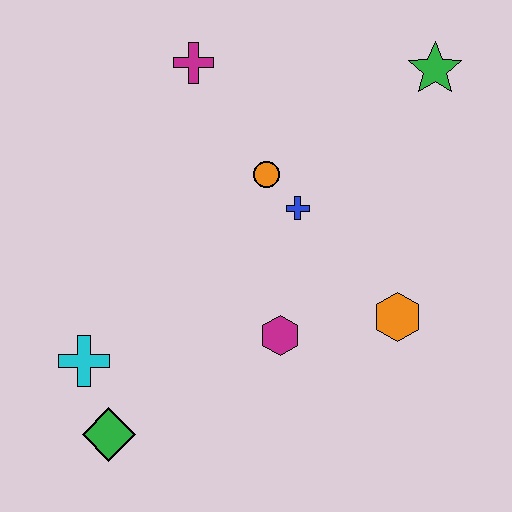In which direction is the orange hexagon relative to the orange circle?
The orange hexagon is below the orange circle.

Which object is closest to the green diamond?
The cyan cross is closest to the green diamond.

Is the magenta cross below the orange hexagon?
No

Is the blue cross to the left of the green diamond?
No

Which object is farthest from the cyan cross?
The green star is farthest from the cyan cross.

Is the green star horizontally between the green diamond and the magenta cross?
No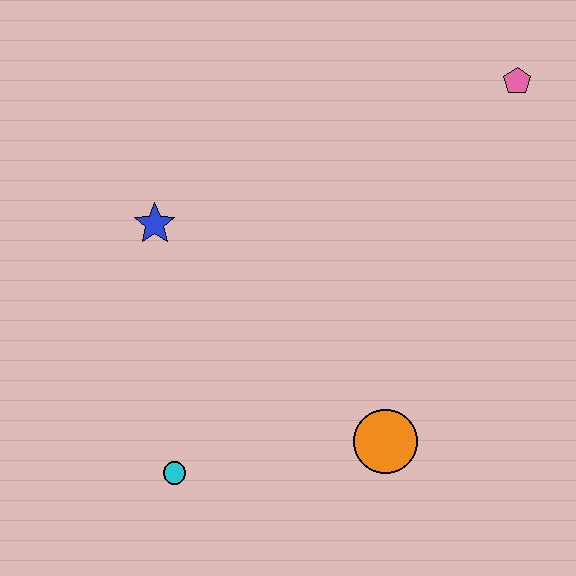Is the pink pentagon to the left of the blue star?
No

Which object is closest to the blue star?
The cyan circle is closest to the blue star.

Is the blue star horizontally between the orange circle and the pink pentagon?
No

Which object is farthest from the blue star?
The pink pentagon is farthest from the blue star.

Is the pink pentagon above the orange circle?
Yes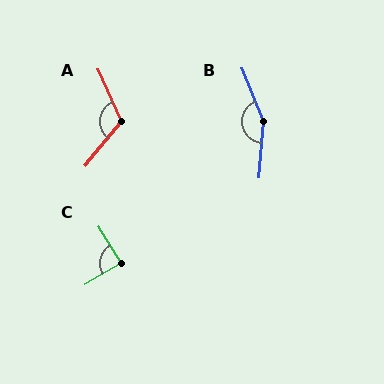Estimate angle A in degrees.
Approximately 117 degrees.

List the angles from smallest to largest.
C (90°), A (117°), B (154°).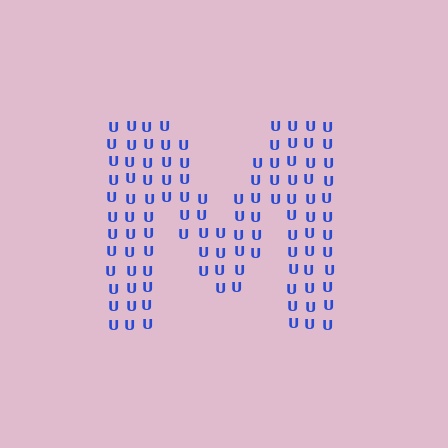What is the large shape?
The large shape is the letter M.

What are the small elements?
The small elements are letter U's.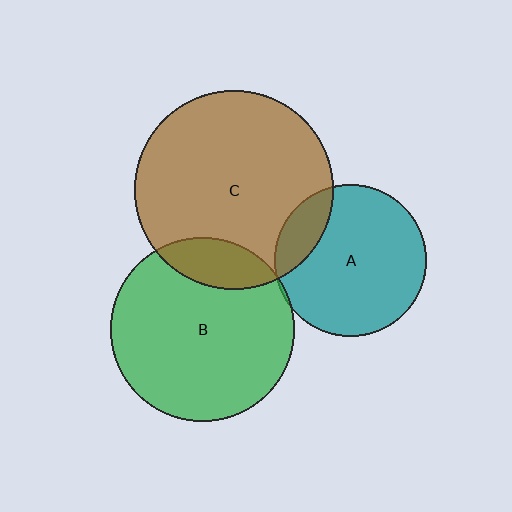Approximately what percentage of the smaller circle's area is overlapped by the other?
Approximately 5%.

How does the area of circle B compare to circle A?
Approximately 1.5 times.